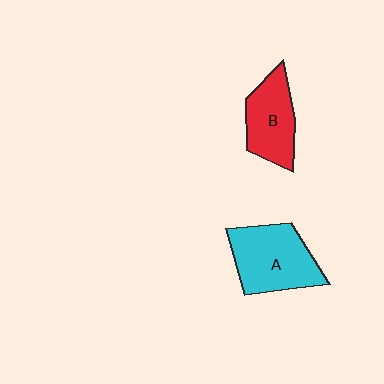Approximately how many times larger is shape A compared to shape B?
Approximately 1.3 times.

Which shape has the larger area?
Shape A (cyan).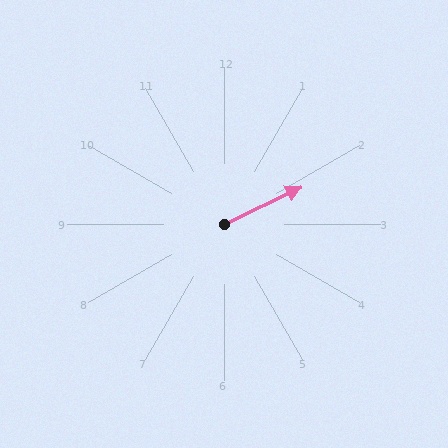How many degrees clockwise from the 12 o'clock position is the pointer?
Approximately 64 degrees.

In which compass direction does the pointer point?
Northeast.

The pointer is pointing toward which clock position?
Roughly 2 o'clock.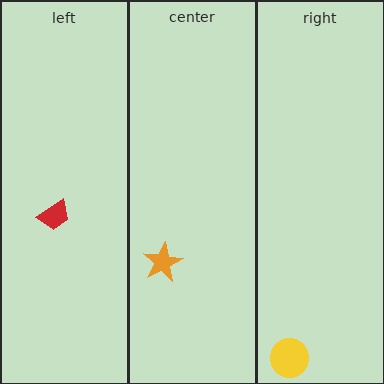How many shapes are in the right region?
1.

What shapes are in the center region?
The orange star.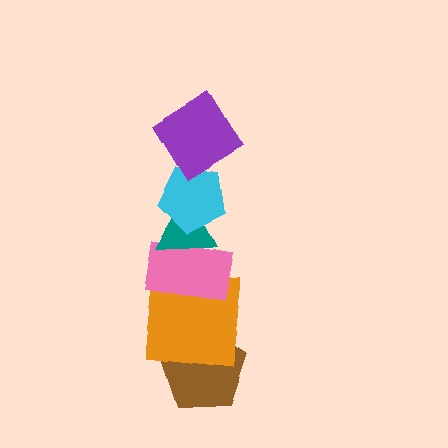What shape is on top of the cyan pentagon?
The purple diamond is on top of the cyan pentagon.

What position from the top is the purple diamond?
The purple diamond is 1st from the top.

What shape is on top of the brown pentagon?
The orange square is on top of the brown pentagon.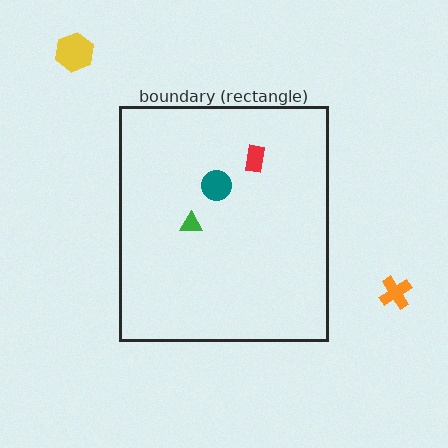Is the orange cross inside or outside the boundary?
Outside.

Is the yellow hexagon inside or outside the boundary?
Outside.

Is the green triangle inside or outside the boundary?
Inside.